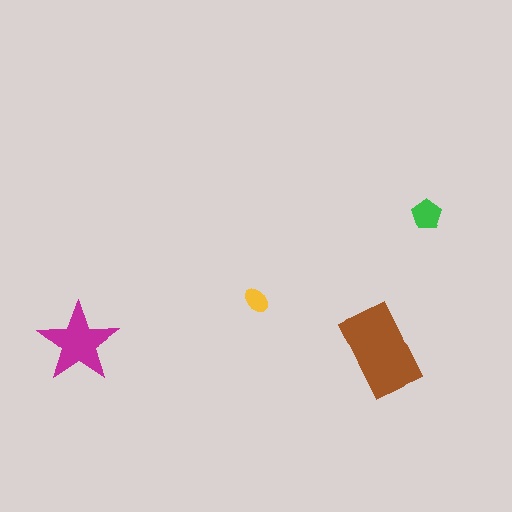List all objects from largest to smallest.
The brown rectangle, the magenta star, the green pentagon, the yellow ellipse.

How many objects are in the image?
There are 4 objects in the image.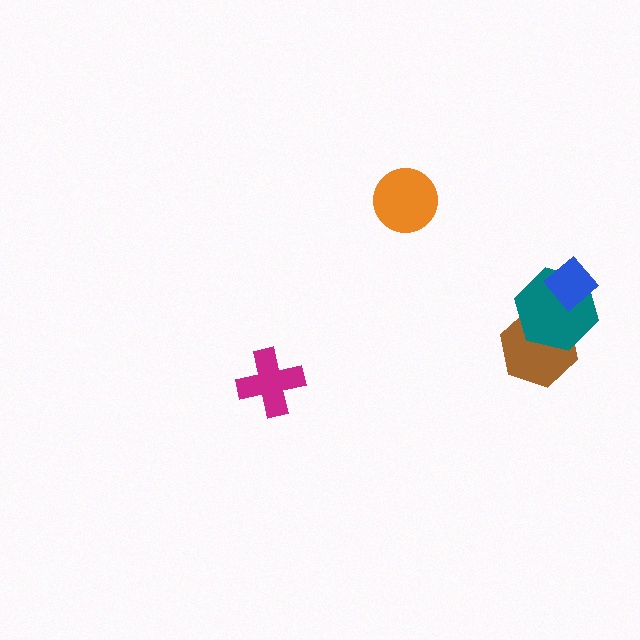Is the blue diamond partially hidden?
No, no other shape covers it.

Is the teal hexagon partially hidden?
Yes, it is partially covered by another shape.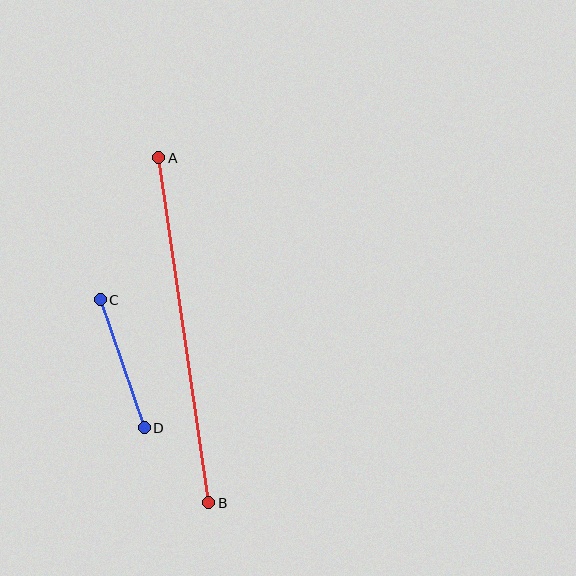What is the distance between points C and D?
The distance is approximately 136 pixels.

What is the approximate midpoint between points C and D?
The midpoint is at approximately (122, 364) pixels.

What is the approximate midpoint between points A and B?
The midpoint is at approximately (184, 330) pixels.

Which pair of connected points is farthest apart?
Points A and B are farthest apart.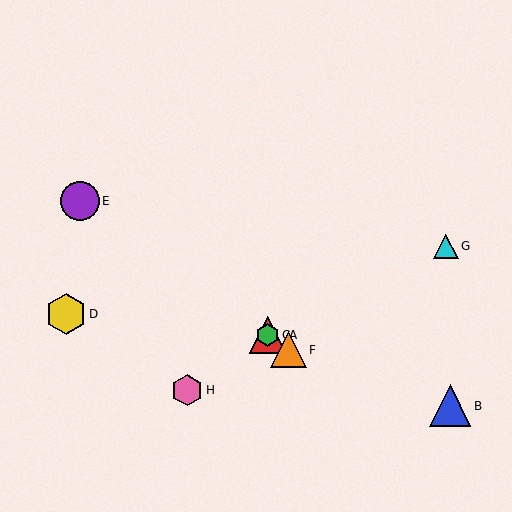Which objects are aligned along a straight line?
Objects A, C, E, F are aligned along a straight line.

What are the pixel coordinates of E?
Object E is at (80, 201).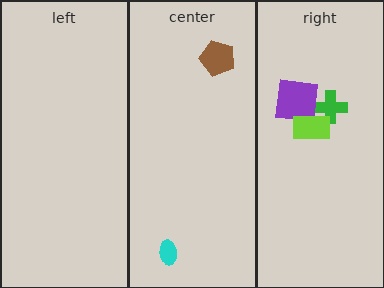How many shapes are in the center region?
2.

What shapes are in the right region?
The green cross, the purple square, the lime rectangle.